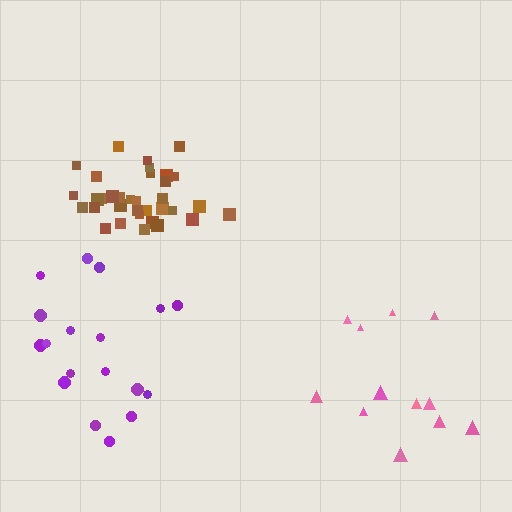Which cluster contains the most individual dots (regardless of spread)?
Brown (34).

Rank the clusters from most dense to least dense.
brown, purple, pink.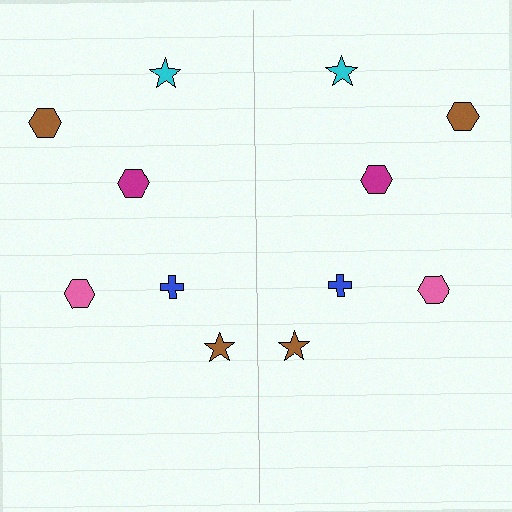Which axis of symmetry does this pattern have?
The pattern has a vertical axis of symmetry running through the center of the image.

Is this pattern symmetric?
Yes, this pattern has bilateral (reflection) symmetry.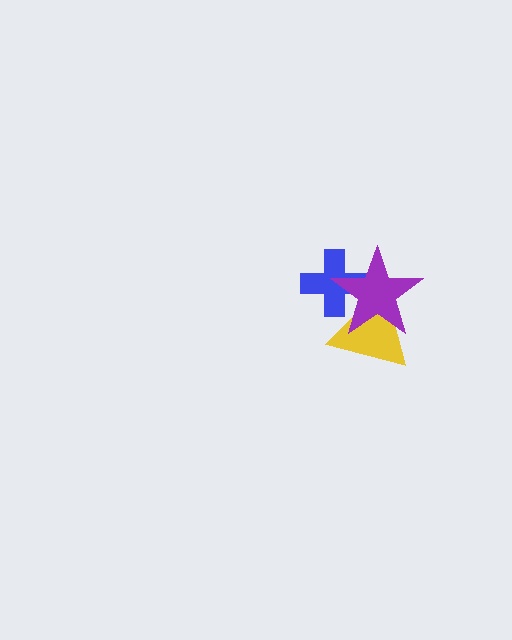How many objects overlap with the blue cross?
2 objects overlap with the blue cross.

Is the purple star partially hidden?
No, no other shape covers it.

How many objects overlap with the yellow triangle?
2 objects overlap with the yellow triangle.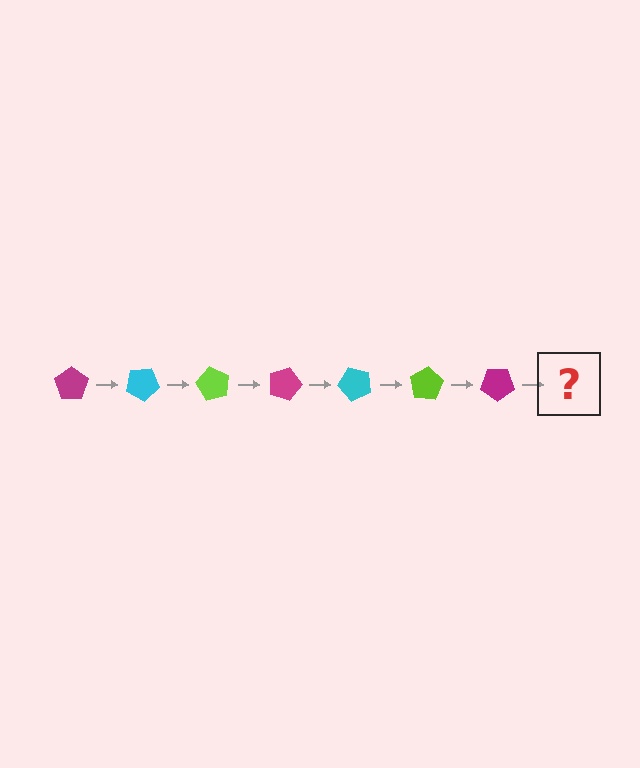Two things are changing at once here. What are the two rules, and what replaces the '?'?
The two rules are that it rotates 30 degrees each step and the color cycles through magenta, cyan, and lime. The '?' should be a cyan pentagon, rotated 210 degrees from the start.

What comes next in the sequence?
The next element should be a cyan pentagon, rotated 210 degrees from the start.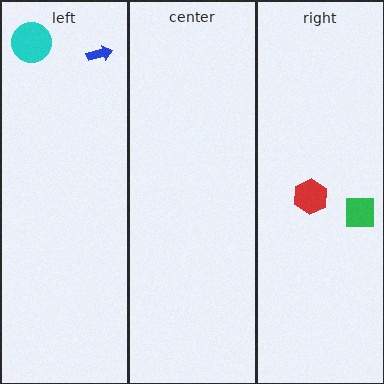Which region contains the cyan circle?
The left region.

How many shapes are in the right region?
2.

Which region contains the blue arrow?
The left region.